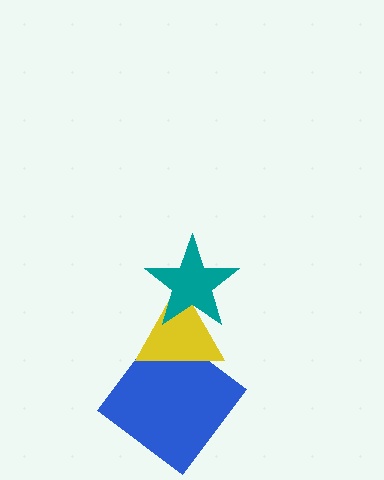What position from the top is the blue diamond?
The blue diamond is 3rd from the top.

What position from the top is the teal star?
The teal star is 1st from the top.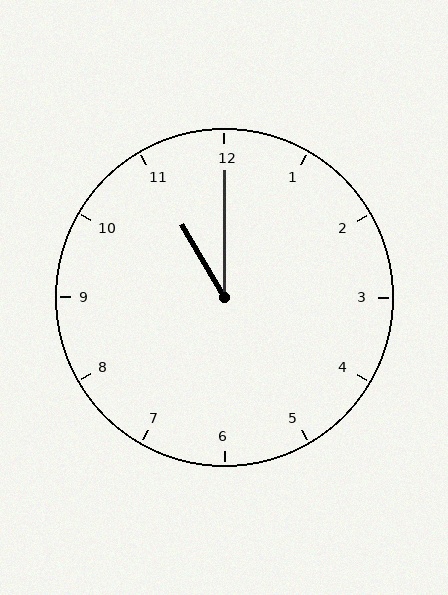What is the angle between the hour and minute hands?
Approximately 30 degrees.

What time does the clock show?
11:00.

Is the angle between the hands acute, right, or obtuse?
It is acute.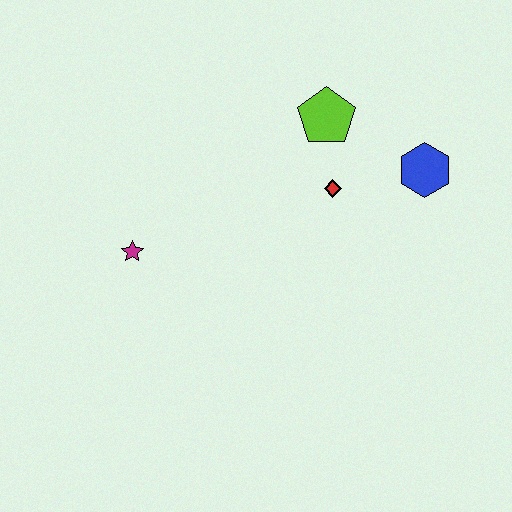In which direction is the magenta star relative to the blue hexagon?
The magenta star is to the left of the blue hexagon.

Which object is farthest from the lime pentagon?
The magenta star is farthest from the lime pentagon.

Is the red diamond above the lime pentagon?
No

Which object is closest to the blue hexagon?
The red diamond is closest to the blue hexagon.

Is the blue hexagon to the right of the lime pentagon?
Yes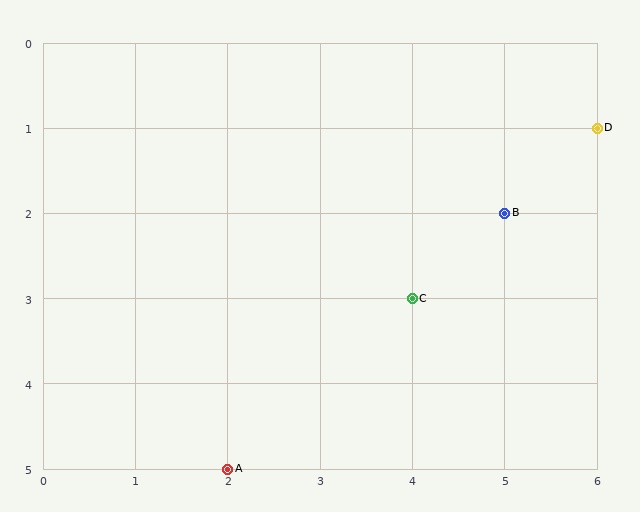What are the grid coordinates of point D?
Point D is at grid coordinates (6, 1).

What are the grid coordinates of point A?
Point A is at grid coordinates (2, 5).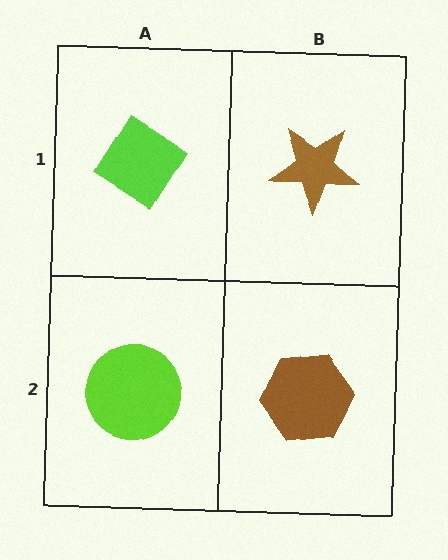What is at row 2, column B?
A brown hexagon.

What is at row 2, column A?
A lime circle.